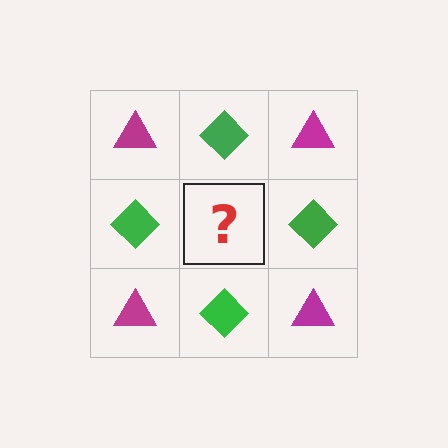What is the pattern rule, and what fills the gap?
The rule is that it alternates magenta triangle and green diamond in a checkerboard pattern. The gap should be filled with a magenta triangle.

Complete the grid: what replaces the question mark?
The question mark should be replaced with a magenta triangle.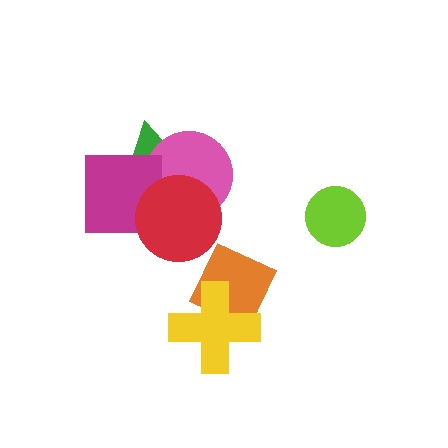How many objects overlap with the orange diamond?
1 object overlaps with the orange diamond.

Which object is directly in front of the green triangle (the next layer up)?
The pink circle is directly in front of the green triangle.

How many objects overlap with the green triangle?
3 objects overlap with the green triangle.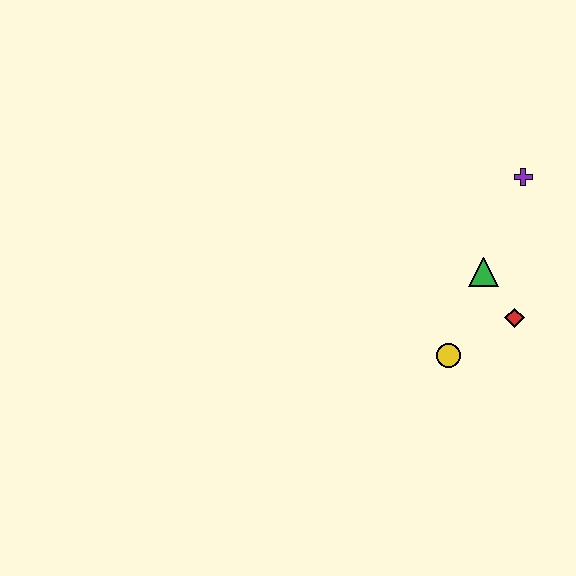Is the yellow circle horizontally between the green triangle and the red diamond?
No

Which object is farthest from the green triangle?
The purple cross is farthest from the green triangle.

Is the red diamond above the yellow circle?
Yes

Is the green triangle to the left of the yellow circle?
No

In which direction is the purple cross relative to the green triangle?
The purple cross is above the green triangle.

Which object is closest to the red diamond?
The green triangle is closest to the red diamond.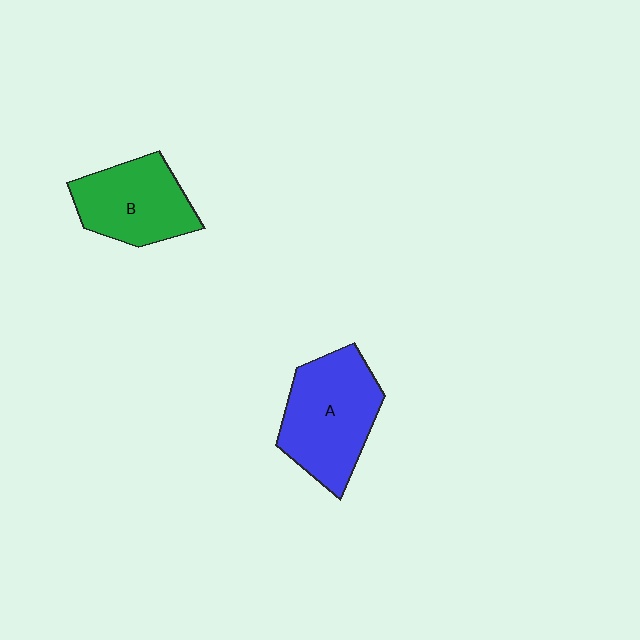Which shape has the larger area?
Shape A (blue).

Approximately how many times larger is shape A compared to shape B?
Approximately 1.2 times.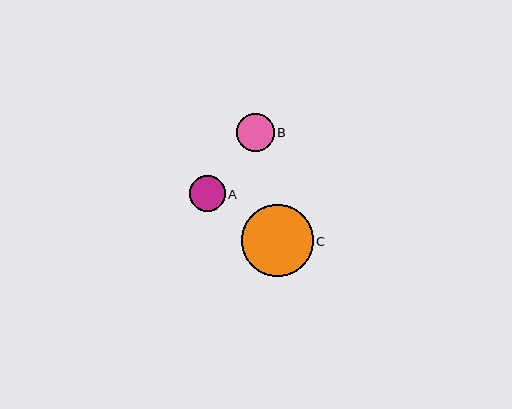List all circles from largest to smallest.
From largest to smallest: C, B, A.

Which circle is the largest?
Circle C is the largest with a size of approximately 72 pixels.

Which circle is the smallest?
Circle A is the smallest with a size of approximately 36 pixels.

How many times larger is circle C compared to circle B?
Circle C is approximately 1.9 times the size of circle B.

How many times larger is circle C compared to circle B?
Circle C is approximately 1.9 times the size of circle B.